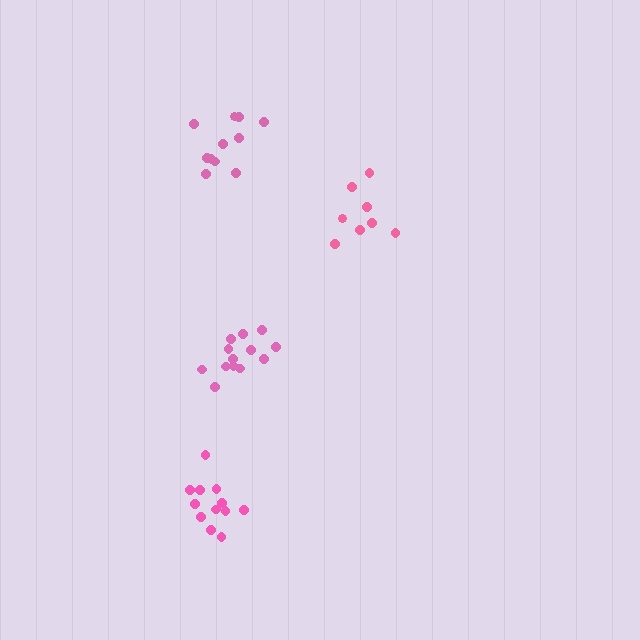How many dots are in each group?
Group 1: 11 dots, Group 2: 12 dots, Group 3: 13 dots, Group 4: 8 dots (44 total).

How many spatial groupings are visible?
There are 4 spatial groupings.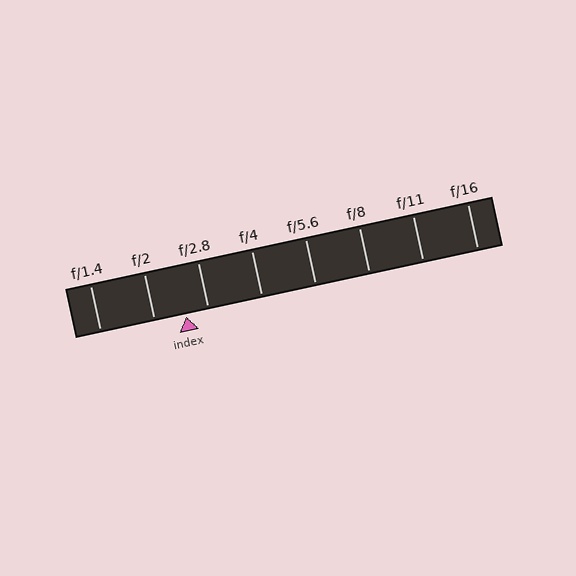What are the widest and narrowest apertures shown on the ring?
The widest aperture shown is f/1.4 and the narrowest is f/16.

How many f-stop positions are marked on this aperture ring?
There are 8 f-stop positions marked.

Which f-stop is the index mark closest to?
The index mark is closest to f/2.8.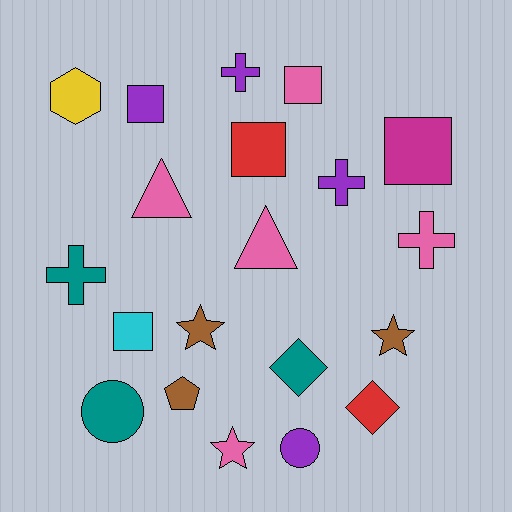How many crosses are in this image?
There are 4 crosses.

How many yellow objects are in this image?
There is 1 yellow object.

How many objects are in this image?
There are 20 objects.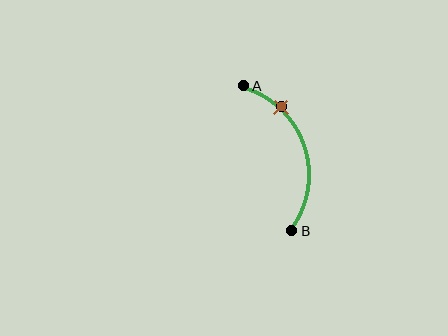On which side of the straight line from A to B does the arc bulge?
The arc bulges to the right of the straight line connecting A and B.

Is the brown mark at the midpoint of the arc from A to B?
No. The brown mark lies on the arc but is closer to endpoint A. The arc midpoint would be at the point on the curve equidistant along the arc from both A and B.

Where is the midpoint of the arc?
The arc midpoint is the point on the curve farthest from the straight line joining A and B. It sits to the right of that line.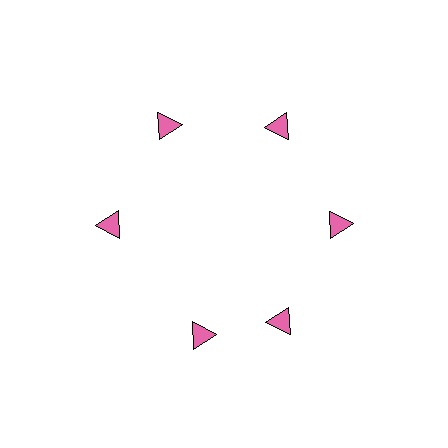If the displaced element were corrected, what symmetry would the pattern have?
It would have 6-fold rotational symmetry — the pattern would map onto itself every 60 degrees.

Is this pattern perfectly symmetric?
No. The 6 pink triangles are arranged in a ring, but one element near the 7 o'clock position is rotated out of alignment along the ring, breaking the 6-fold rotational symmetry.